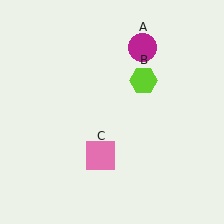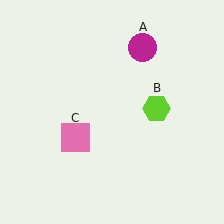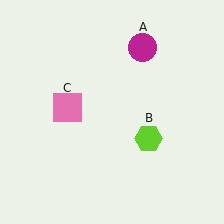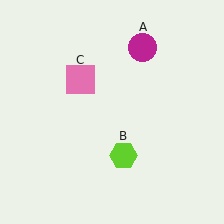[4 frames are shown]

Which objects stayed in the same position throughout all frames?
Magenta circle (object A) remained stationary.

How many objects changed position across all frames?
2 objects changed position: lime hexagon (object B), pink square (object C).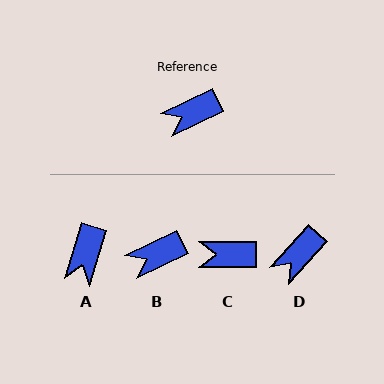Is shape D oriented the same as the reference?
No, it is off by about 22 degrees.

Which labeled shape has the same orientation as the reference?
B.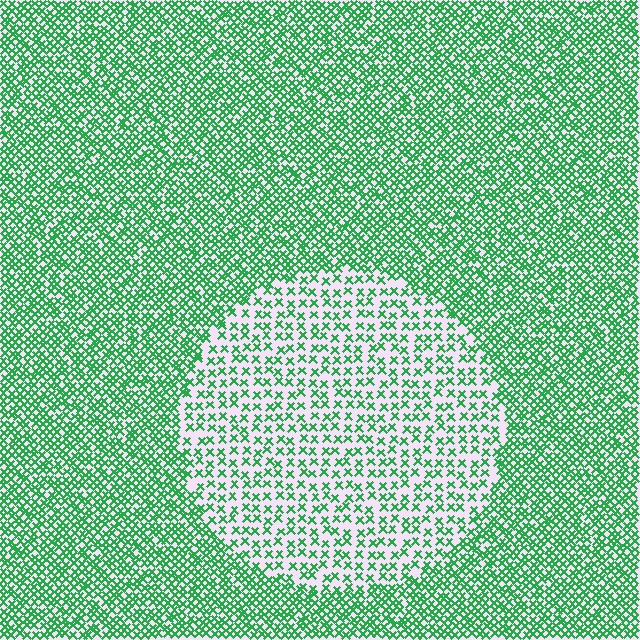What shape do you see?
I see a circle.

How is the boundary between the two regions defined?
The boundary is defined by a change in element density (approximately 2.2x ratio). All elements are the same color, size, and shape.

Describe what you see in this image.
The image contains small green elements arranged at two different densities. A circle-shaped region is visible where the elements are less densely packed than the surrounding area.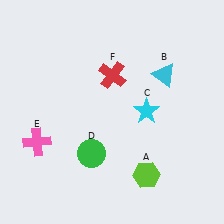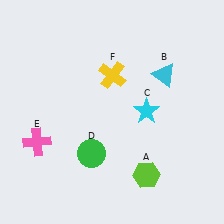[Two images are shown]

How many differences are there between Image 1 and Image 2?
There is 1 difference between the two images.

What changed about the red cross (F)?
In Image 1, F is red. In Image 2, it changed to yellow.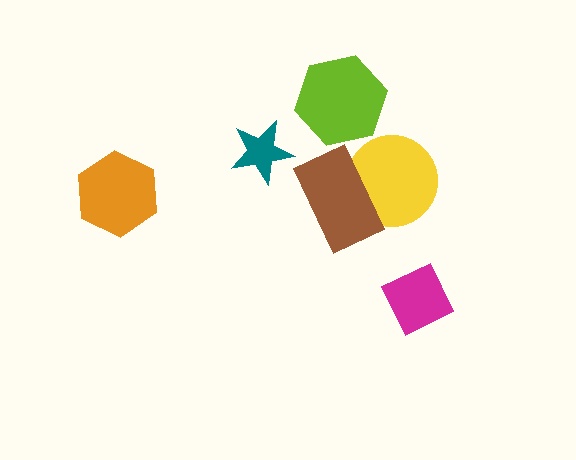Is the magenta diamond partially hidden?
No, no other shape covers it.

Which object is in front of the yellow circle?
The brown rectangle is in front of the yellow circle.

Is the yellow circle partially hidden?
Yes, it is partially covered by another shape.